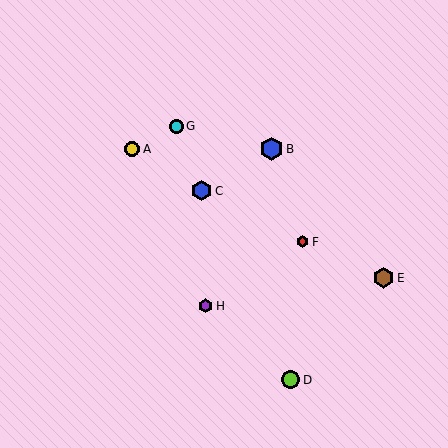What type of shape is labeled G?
Shape G is a cyan circle.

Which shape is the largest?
The blue hexagon (labeled B) is the largest.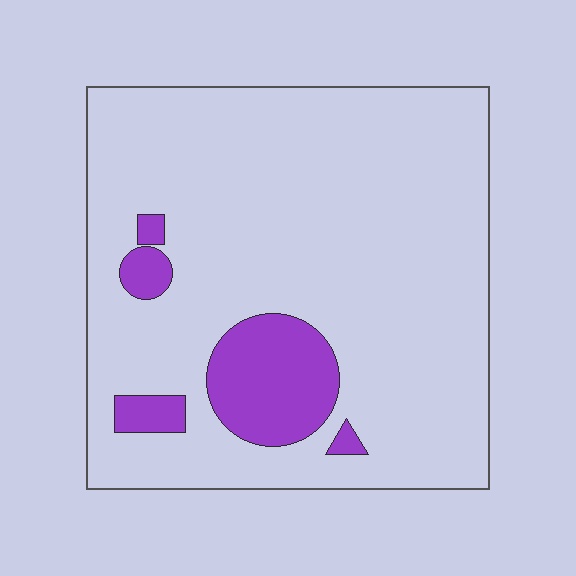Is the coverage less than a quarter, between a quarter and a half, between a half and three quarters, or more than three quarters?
Less than a quarter.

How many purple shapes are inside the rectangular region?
5.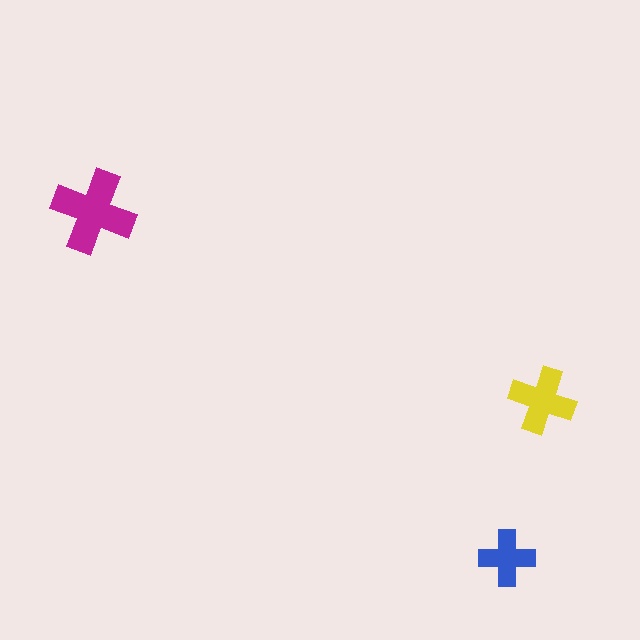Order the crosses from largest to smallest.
the magenta one, the yellow one, the blue one.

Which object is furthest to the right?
The yellow cross is rightmost.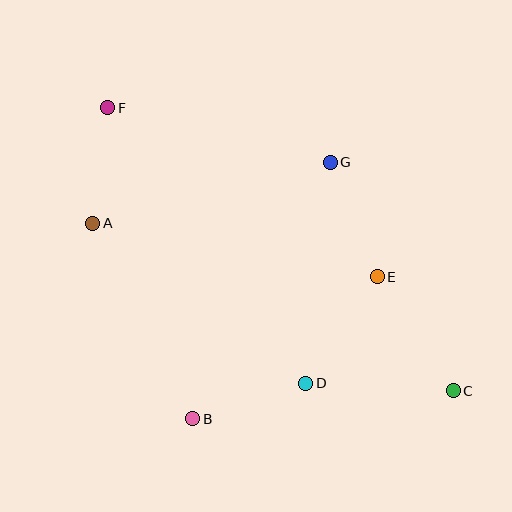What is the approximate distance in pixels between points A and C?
The distance between A and C is approximately 397 pixels.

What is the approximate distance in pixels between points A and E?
The distance between A and E is approximately 289 pixels.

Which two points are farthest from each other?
Points C and F are farthest from each other.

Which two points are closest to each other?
Points A and F are closest to each other.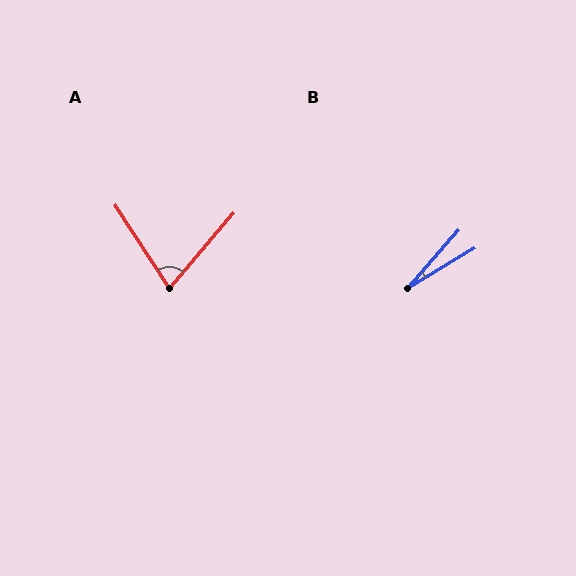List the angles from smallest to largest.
B (17°), A (74°).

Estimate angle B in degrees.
Approximately 17 degrees.